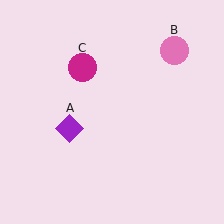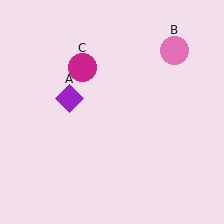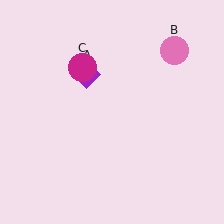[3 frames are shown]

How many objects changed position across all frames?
1 object changed position: purple diamond (object A).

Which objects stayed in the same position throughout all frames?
Pink circle (object B) and magenta circle (object C) remained stationary.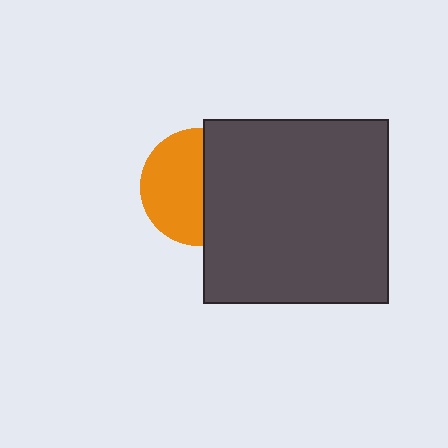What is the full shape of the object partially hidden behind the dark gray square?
The partially hidden object is an orange circle.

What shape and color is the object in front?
The object in front is a dark gray square.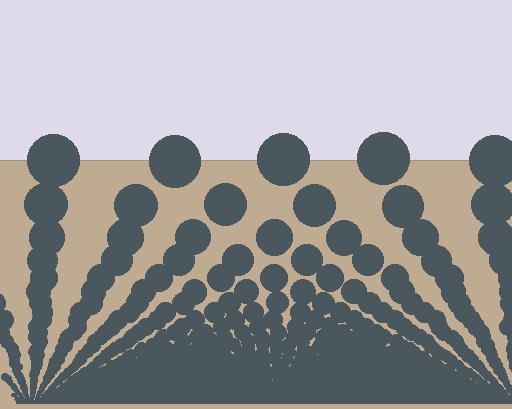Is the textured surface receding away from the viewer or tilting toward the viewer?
The surface appears to tilt toward the viewer. Texture elements get larger and sparser toward the top.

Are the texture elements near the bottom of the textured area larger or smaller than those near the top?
Smaller. The gradient is inverted — elements near the bottom are smaller and denser.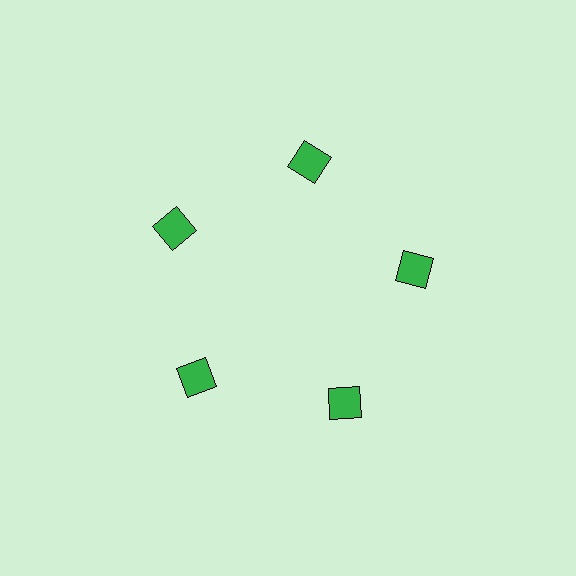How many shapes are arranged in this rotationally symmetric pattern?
There are 5 shapes, arranged in 5 groups of 1.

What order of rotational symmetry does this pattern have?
This pattern has 5-fold rotational symmetry.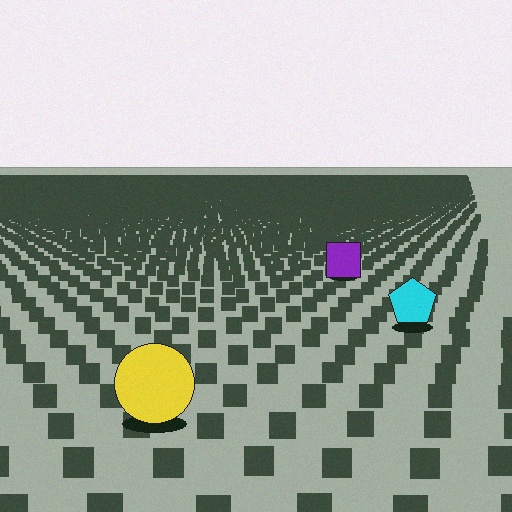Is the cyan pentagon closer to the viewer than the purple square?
Yes. The cyan pentagon is closer — you can tell from the texture gradient: the ground texture is coarser near it.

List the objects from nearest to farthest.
From nearest to farthest: the yellow circle, the cyan pentagon, the purple square.